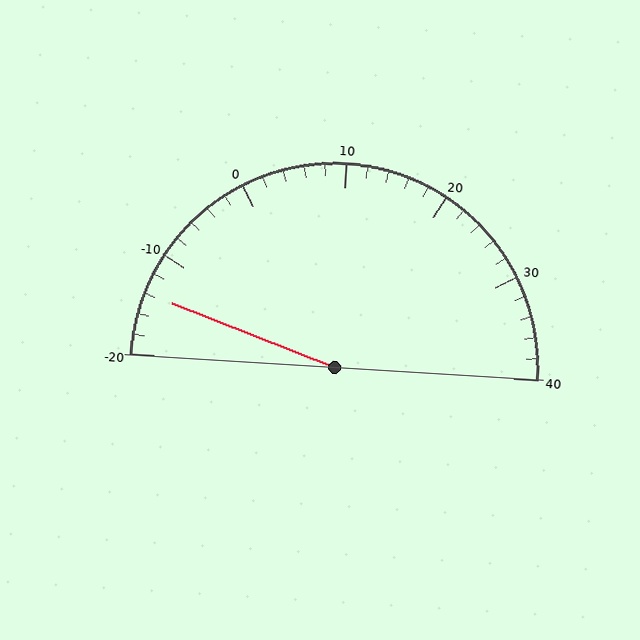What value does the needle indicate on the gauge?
The needle indicates approximately -14.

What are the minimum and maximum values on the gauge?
The gauge ranges from -20 to 40.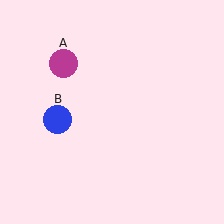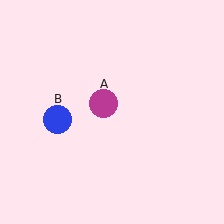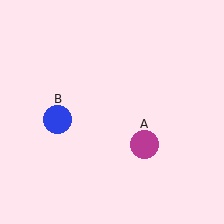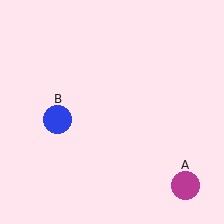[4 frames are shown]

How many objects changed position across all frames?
1 object changed position: magenta circle (object A).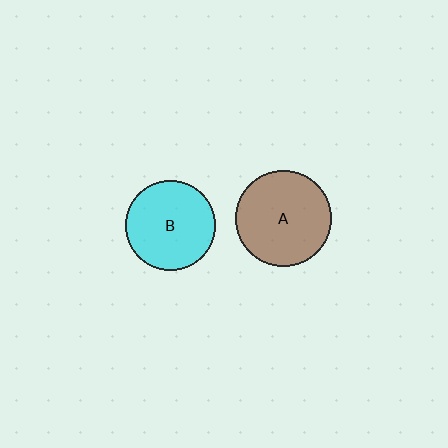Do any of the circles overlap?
No, none of the circles overlap.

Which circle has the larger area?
Circle A (brown).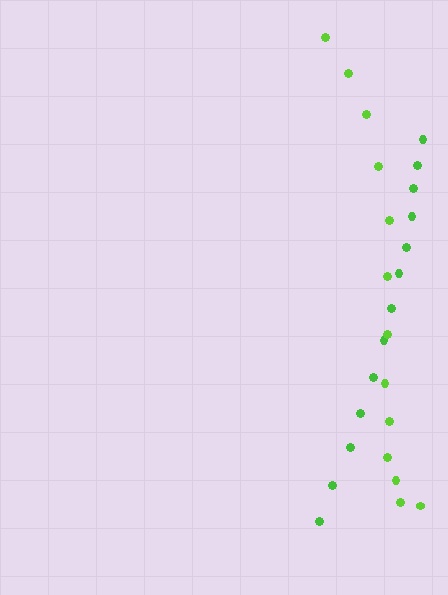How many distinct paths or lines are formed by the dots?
There are 2 distinct paths.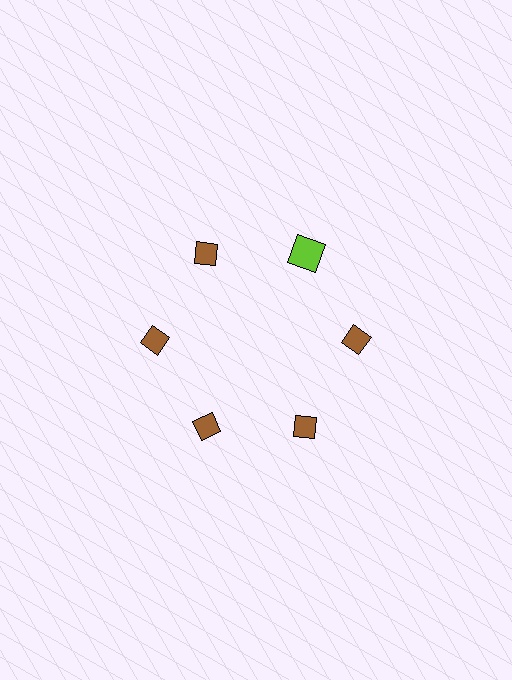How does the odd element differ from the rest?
It differs in both color (lime instead of brown) and shape (square instead of diamond).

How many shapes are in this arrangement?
There are 6 shapes arranged in a ring pattern.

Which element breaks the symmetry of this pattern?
The lime square at roughly the 1 o'clock position breaks the symmetry. All other shapes are brown diamonds.